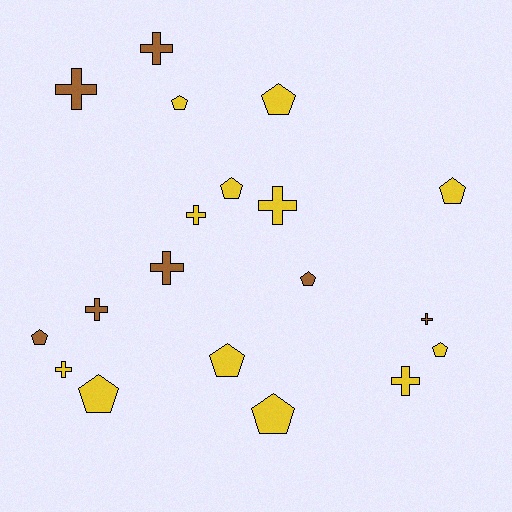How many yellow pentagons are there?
There are 8 yellow pentagons.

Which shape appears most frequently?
Pentagon, with 10 objects.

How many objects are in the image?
There are 19 objects.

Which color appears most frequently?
Yellow, with 12 objects.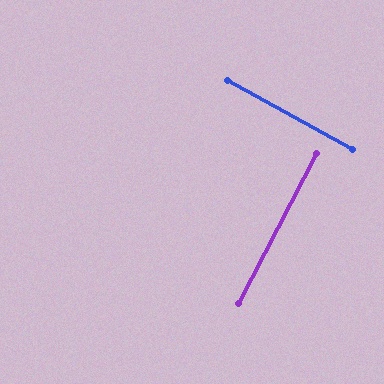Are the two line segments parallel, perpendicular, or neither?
Perpendicular — they meet at approximately 89°.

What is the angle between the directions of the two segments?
Approximately 89 degrees.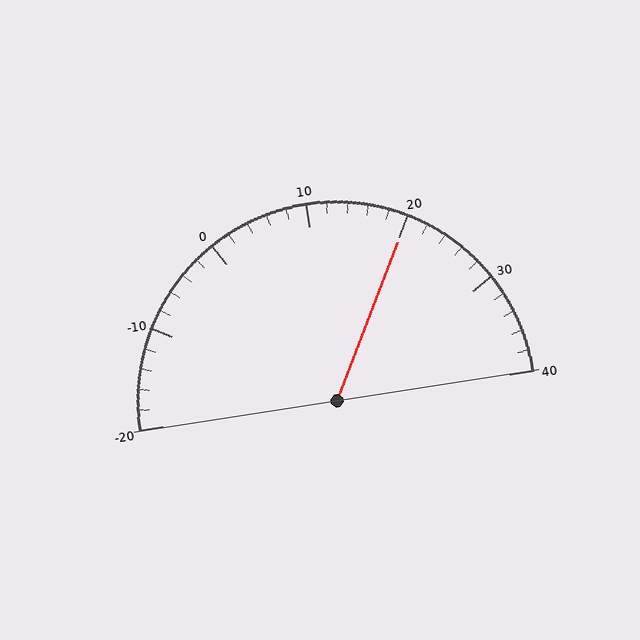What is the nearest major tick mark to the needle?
The nearest major tick mark is 20.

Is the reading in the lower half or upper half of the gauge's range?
The reading is in the upper half of the range (-20 to 40).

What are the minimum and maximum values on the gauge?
The gauge ranges from -20 to 40.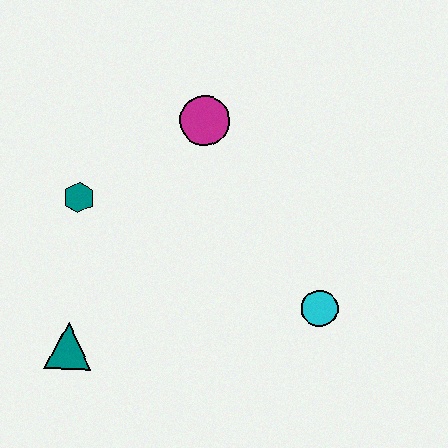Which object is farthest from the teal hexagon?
The cyan circle is farthest from the teal hexagon.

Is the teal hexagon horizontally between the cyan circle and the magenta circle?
No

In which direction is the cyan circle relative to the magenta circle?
The cyan circle is below the magenta circle.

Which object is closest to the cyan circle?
The magenta circle is closest to the cyan circle.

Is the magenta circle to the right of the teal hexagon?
Yes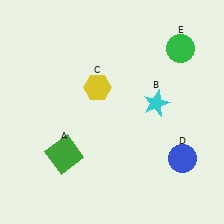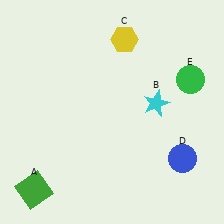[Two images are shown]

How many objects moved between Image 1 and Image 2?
3 objects moved between the two images.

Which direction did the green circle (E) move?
The green circle (E) moved down.